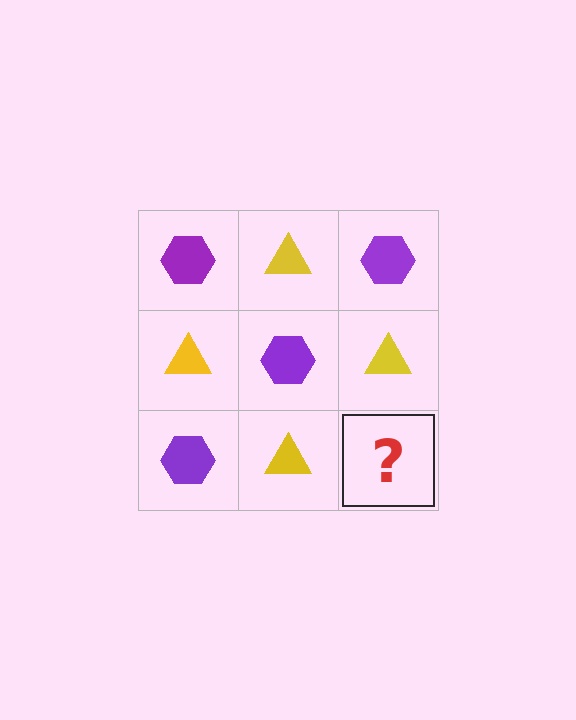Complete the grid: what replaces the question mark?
The question mark should be replaced with a purple hexagon.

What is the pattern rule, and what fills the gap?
The rule is that it alternates purple hexagon and yellow triangle in a checkerboard pattern. The gap should be filled with a purple hexagon.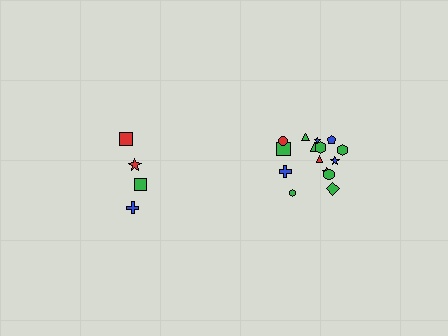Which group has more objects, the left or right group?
The right group.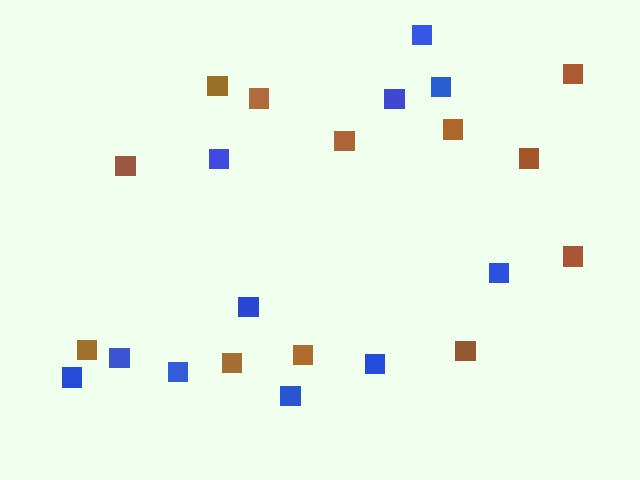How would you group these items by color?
There are 2 groups: one group of brown squares (12) and one group of blue squares (11).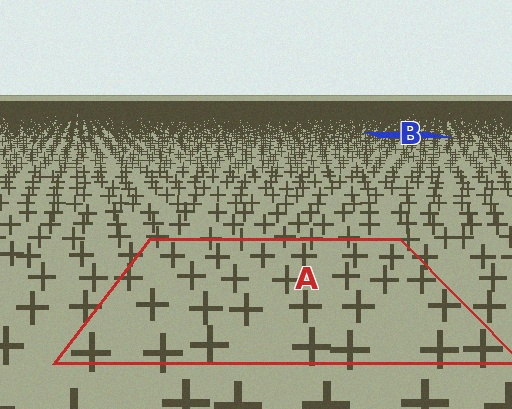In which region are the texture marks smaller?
The texture marks are smaller in region B, because it is farther away.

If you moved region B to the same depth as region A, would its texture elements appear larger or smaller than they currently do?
They would appear larger. At a closer depth, the same texture elements are projected at a bigger on-screen size.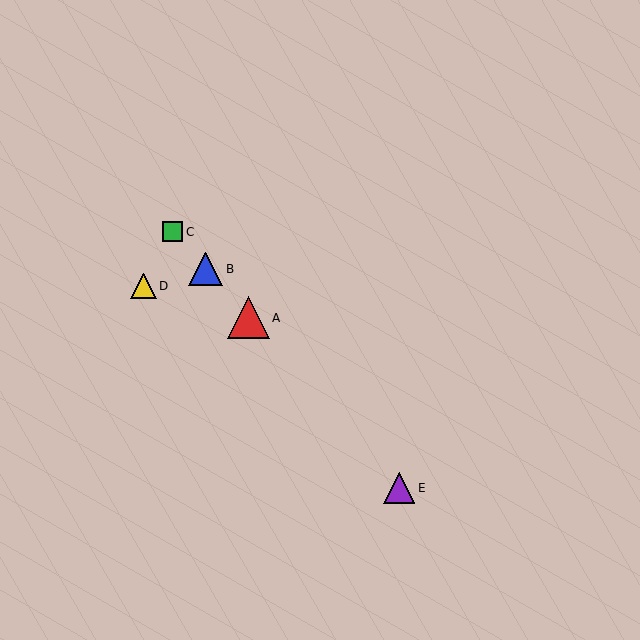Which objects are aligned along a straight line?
Objects A, B, C, E are aligned along a straight line.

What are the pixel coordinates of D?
Object D is at (144, 286).